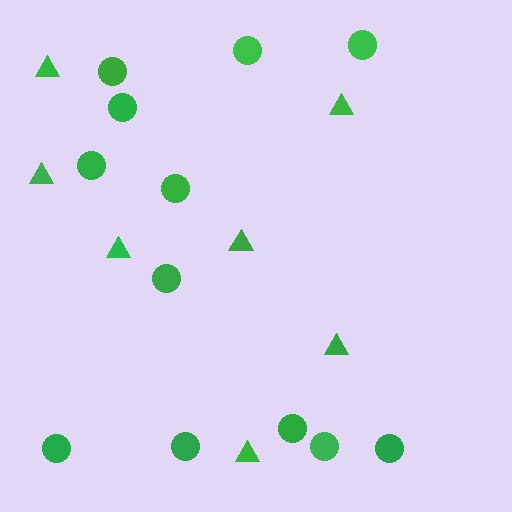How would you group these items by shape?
There are 2 groups: one group of triangles (7) and one group of circles (12).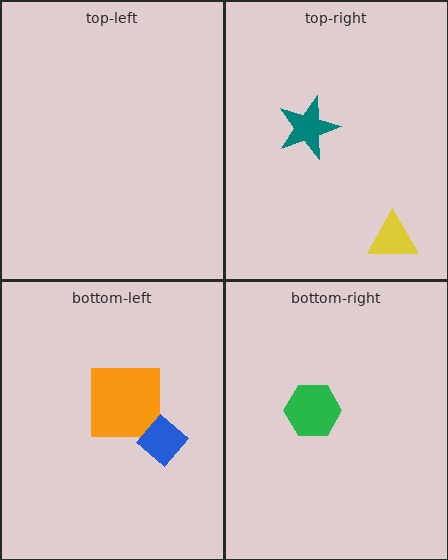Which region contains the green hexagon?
The bottom-right region.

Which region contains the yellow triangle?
The top-right region.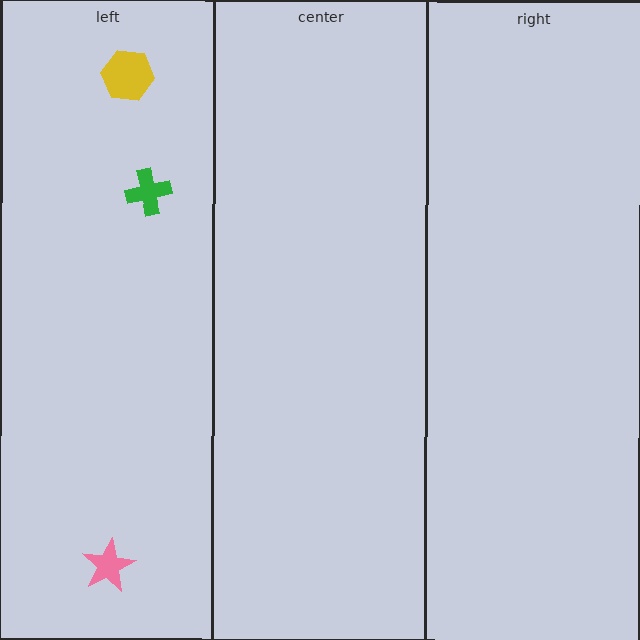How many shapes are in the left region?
3.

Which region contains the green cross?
The left region.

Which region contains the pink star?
The left region.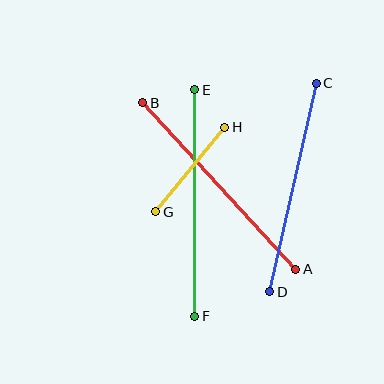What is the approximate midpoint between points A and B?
The midpoint is at approximately (219, 186) pixels.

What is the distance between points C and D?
The distance is approximately 213 pixels.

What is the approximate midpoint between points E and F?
The midpoint is at approximately (195, 203) pixels.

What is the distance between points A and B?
The distance is approximately 226 pixels.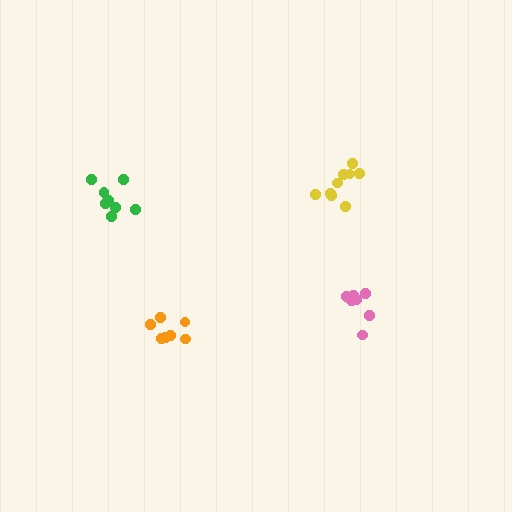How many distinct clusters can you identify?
There are 4 distinct clusters.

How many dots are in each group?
Group 1: 8 dots, Group 2: 9 dots, Group 3: 7 dots, Group 4: 7 dots (31 total).